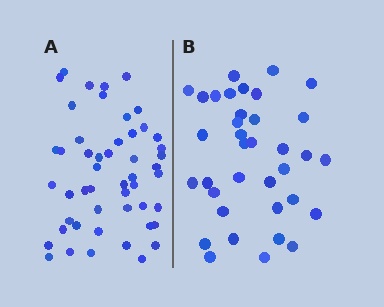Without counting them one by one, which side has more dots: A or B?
Region A (the left region) has more dots.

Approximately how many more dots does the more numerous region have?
Region A has approximately 15 more dots than region B.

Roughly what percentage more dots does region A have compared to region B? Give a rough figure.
About 40% more.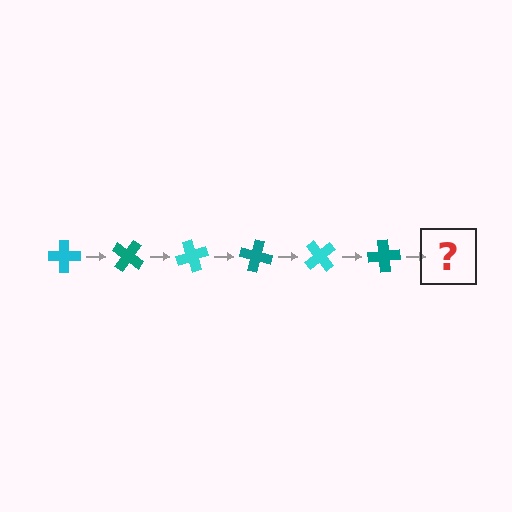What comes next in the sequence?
The next element should be a cyan cross, rotated 210 degrees from the start.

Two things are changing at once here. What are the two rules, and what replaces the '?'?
The two rules are that it rotates 35 degrees each step and the color cycles through cyan and teal. The '?' should be a cyan cross, rotated 210 degrees from the start.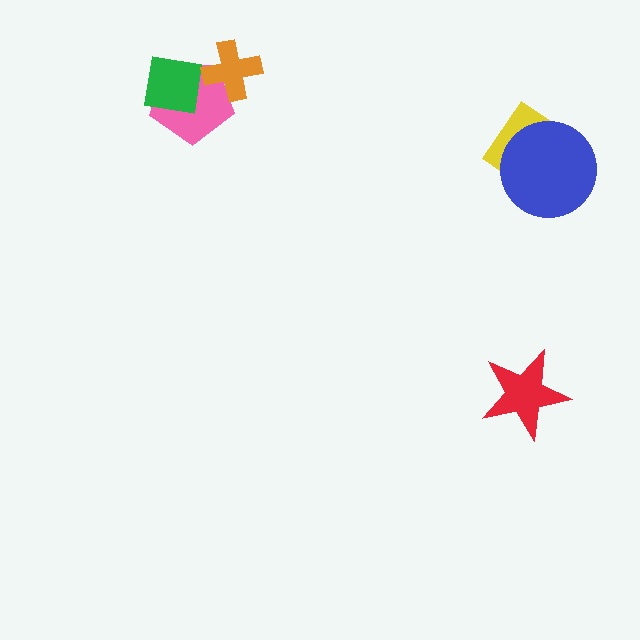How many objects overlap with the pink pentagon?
2 objects overlap with the pink pentagon.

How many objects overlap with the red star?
0 objects overlap with the red star.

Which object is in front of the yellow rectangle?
The blue circle is in front of the yellow rectangle.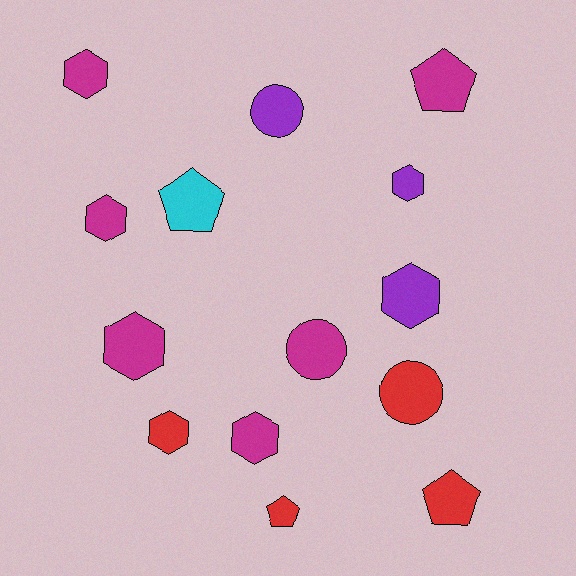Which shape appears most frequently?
Hexagon, with 7 objects.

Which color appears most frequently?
Magenta, with 6 objects.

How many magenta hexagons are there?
There are 4 magenta hexagons.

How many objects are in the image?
There are 14 objects.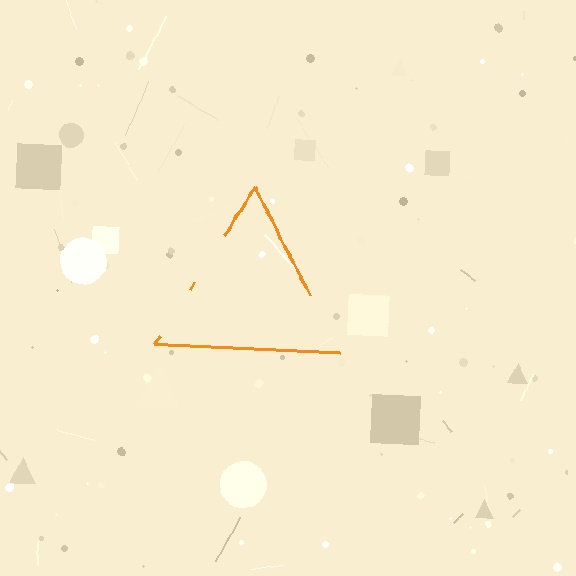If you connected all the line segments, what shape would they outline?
They would outline a triangle.